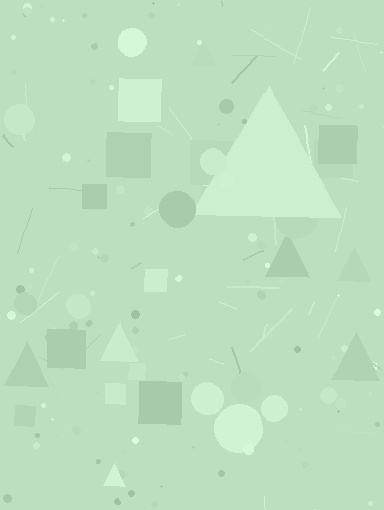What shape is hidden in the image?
A triangle is hidden in the image.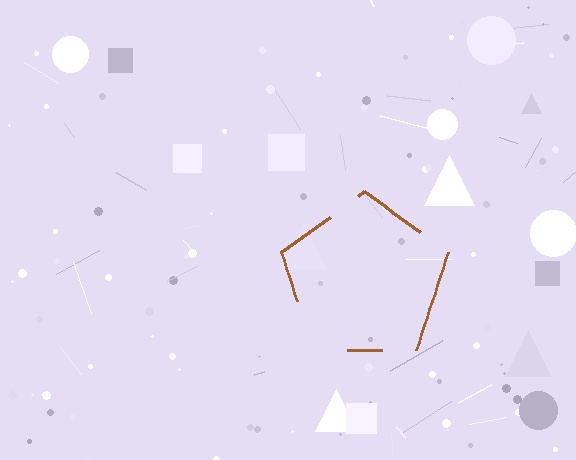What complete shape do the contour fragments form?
The contour fragments form a pentagon.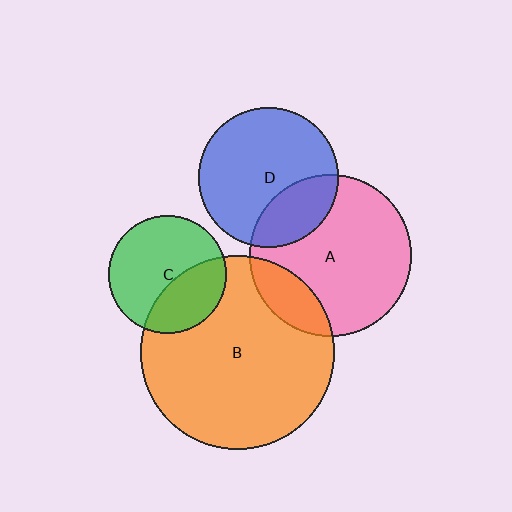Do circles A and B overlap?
Yes.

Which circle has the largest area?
Circle B (orange).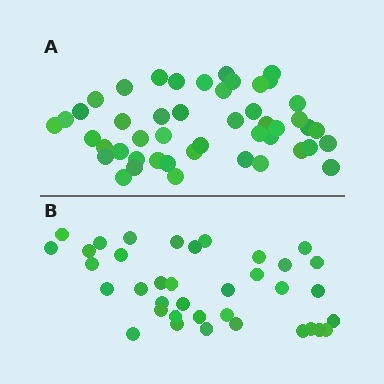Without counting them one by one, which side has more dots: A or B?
Region A (the top region) has more dots.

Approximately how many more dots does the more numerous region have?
Region A has roughly 10 or so more dots than region B.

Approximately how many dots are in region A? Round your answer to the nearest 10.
About 50 dots. (The exact count is 47, which rounds to 50.)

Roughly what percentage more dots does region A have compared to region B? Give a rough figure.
About 25% more.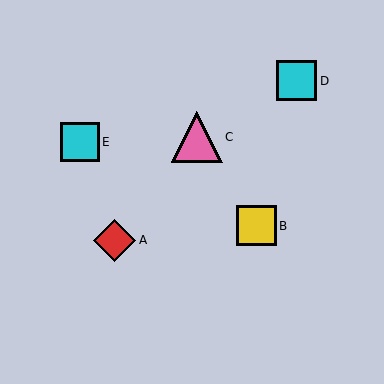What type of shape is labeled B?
Shape B is a yellow square.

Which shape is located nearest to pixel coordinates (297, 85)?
The cyan square (labeled D) at (297, 81) is nearest to that location.